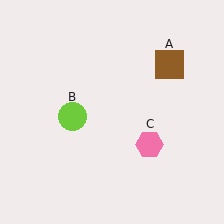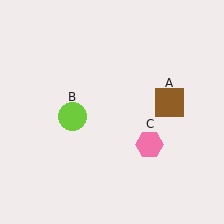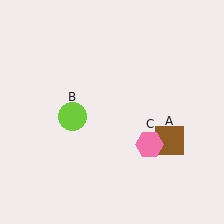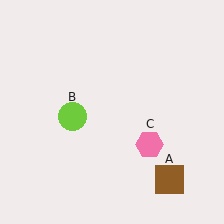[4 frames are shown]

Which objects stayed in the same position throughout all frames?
Lime circle (object B) and pink hexagon (object C) remained stationary.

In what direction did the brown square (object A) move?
The brown square (object A) moved down.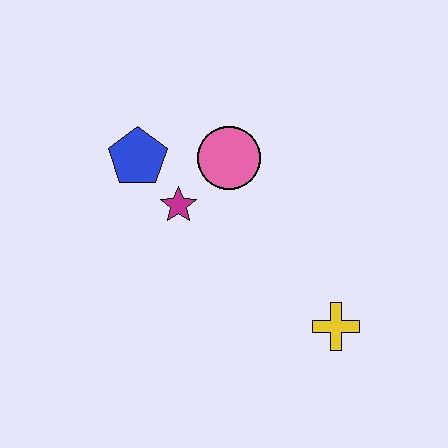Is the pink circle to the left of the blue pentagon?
No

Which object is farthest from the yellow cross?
The blue pentagon is farthest from the yellow cross.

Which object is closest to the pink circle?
The magenta star is closest to the pink circle.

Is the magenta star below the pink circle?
Yes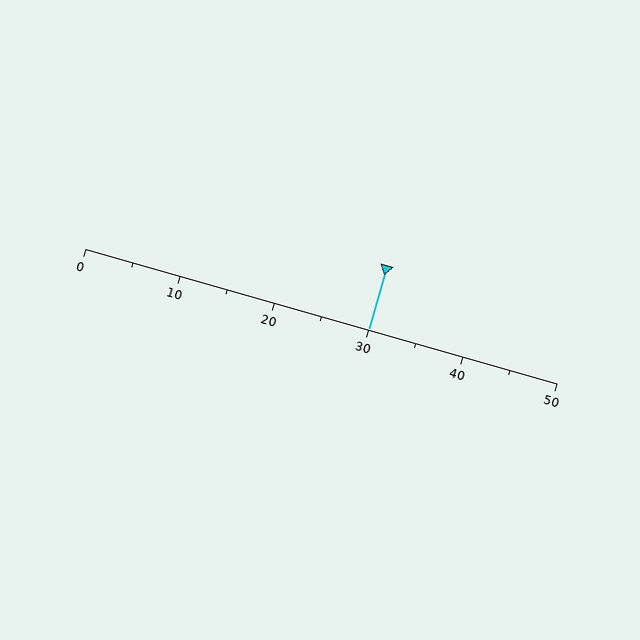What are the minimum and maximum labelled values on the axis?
The axis runs from 0 to 50.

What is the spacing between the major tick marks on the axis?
The major ticks are spaced 10 apart.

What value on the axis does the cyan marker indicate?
The marker indicates approximately 30.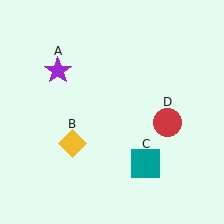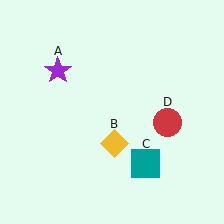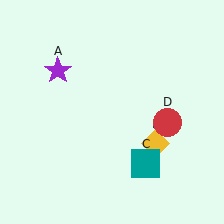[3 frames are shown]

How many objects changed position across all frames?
1 object changed position: yellow diamond (object B).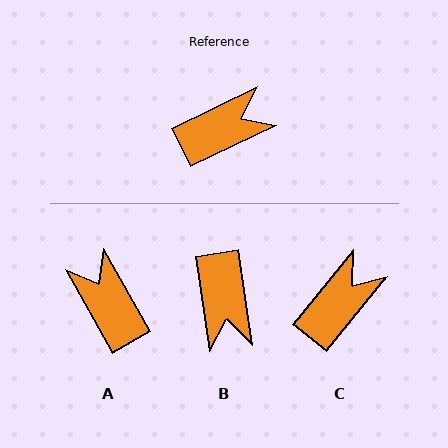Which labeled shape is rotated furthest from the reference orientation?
B, about 108 degrees away.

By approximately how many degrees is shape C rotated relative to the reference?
Approximately 25 degrees counter-clockwise.